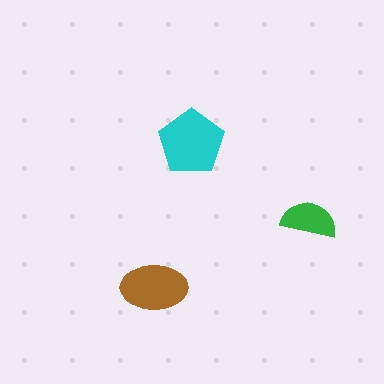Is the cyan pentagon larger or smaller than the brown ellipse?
Larger.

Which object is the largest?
The cyan pentagon.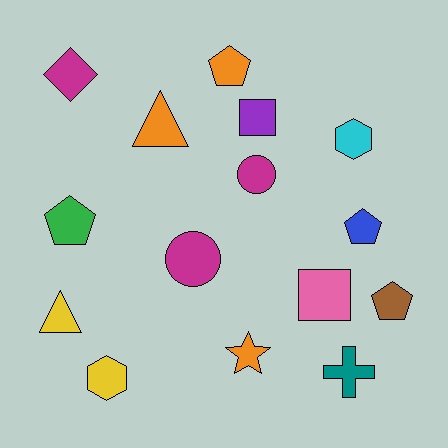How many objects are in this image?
There are 15 objects.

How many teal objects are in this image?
There is 1 teal object.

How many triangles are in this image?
There are 2 triangles.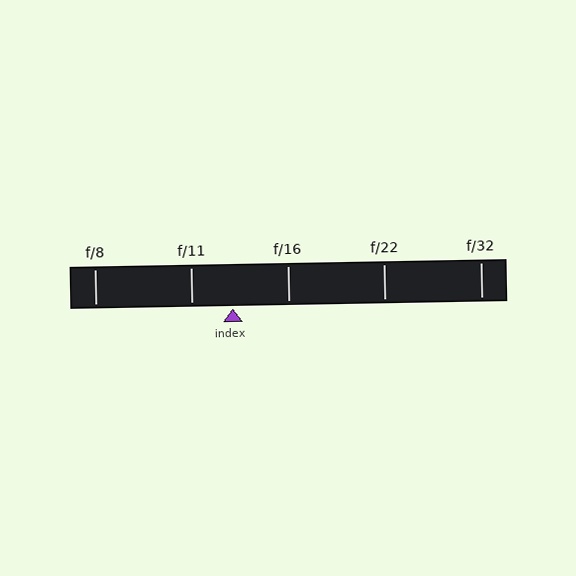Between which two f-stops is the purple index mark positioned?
The index mark is between f/11 and f/16.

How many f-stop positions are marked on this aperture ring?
There are 5 f-stop positions marked.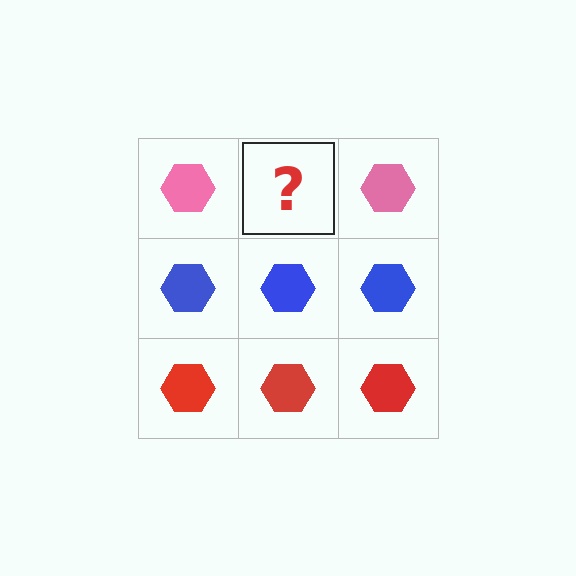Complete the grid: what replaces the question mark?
The question mark should be replaced with a pink hexagon.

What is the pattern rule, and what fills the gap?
The rule is that each row has a consistent color. The gap should be filled with a pink hexagon.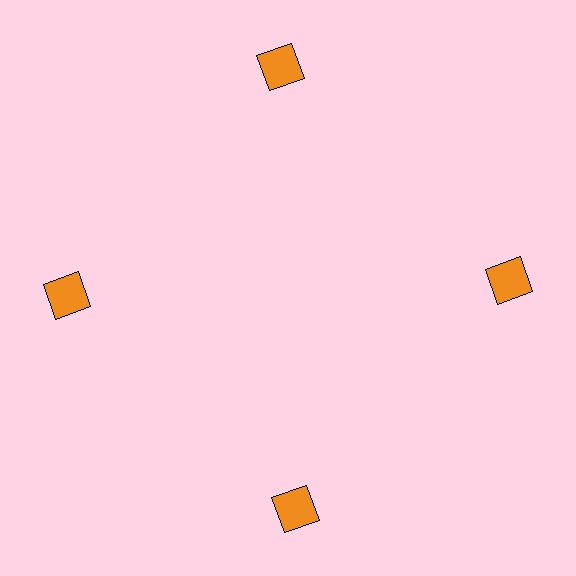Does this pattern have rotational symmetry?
Yes, this pattern has 4-fold rotational symmetry. It looks the same after rotating 90 degrees around the center.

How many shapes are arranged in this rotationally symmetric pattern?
There are 4 shapes, arranged in 4 groups of 1.